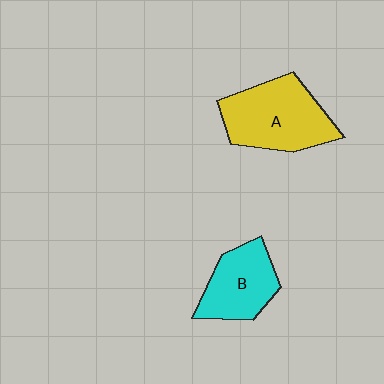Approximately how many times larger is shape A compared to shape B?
Approximately 1.4 times.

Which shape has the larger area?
Shape A (yellow).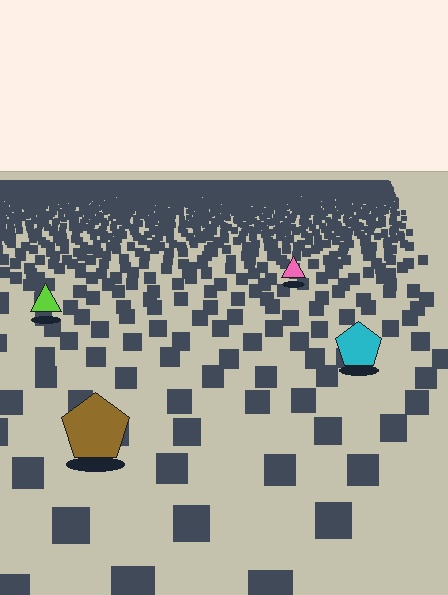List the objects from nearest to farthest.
From nearest to farthest: the brown pentagon, the cyan pentagon, the lime triangle, the pink triangle.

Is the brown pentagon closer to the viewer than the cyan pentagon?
Yes. The brown pentagon is closer — you can tell from the texture gradient: the ground texture is coarser near it.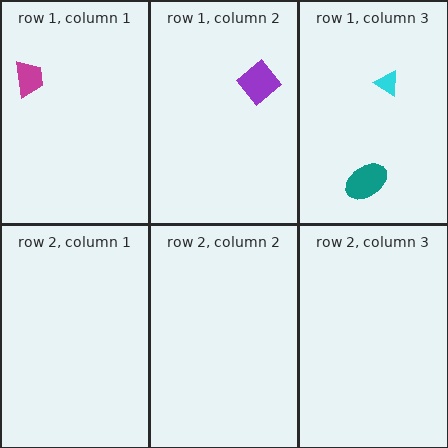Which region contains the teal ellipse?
The row 1, column 3 region.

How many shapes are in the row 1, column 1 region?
1.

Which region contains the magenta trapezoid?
The row 1, column 1 region.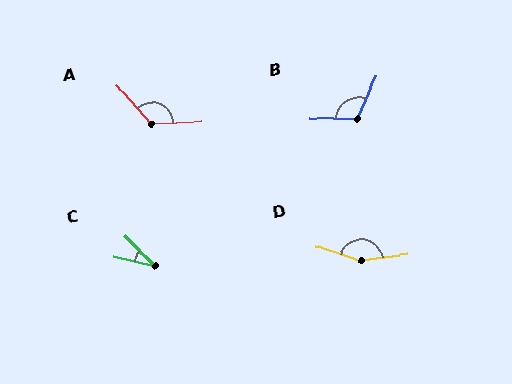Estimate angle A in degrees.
Approximately 130 degrees.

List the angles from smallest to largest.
C (33°), B (112°), A (130°), D (155°).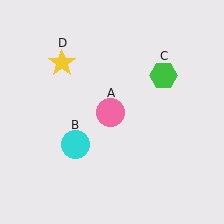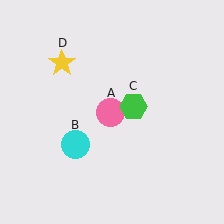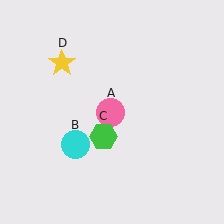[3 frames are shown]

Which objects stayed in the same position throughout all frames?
Pink circle (object A) and cyan circle (object B) and yellow star (object D) remained stationary.